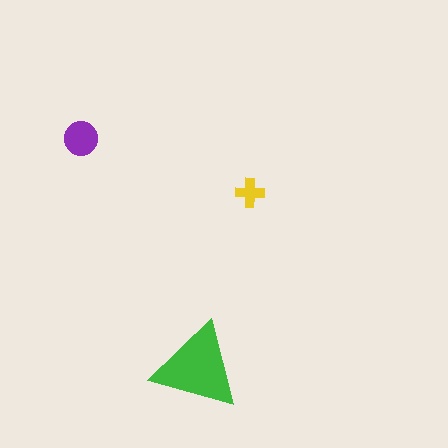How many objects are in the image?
There are 3 objects in the image.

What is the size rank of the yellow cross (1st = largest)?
3rd.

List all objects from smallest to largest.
The yellow cross, the purple circle, the green triangle.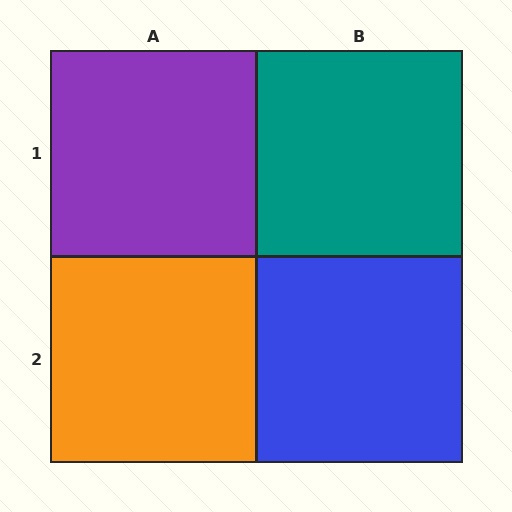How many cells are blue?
1 cell is blue.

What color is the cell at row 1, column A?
Purple.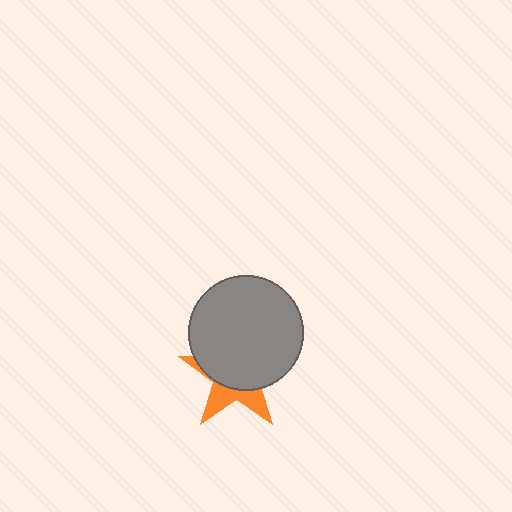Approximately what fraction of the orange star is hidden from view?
Roughly 66% of the orange star is hidden behind the gray circle.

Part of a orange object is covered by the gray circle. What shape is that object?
It is a star.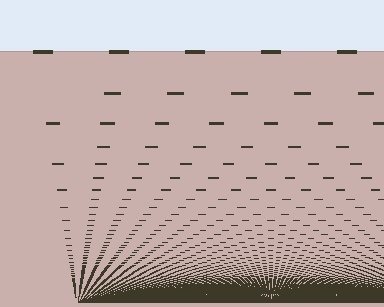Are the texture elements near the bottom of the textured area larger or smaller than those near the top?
Smaller. The gradient is inverted — elements near the bottom are smaller and denser.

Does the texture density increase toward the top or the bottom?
Density increases toward the bottom.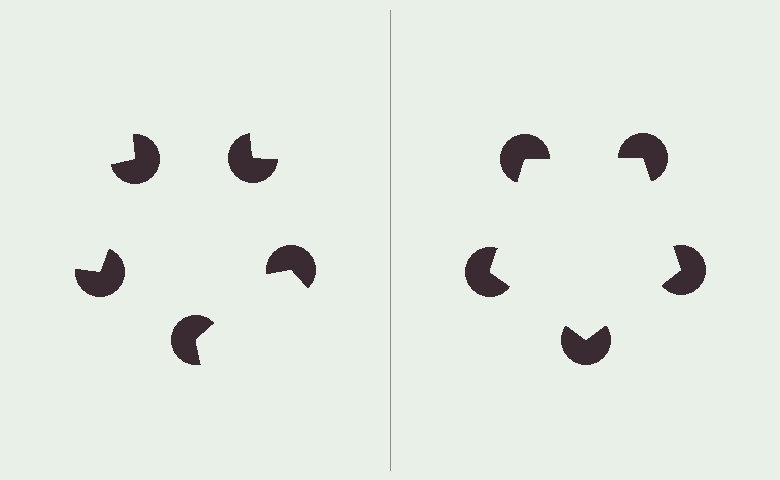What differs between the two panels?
The pac-man discs are positioned identically on both sides; only the wedge orientations differ. On the right they align to a pentagon; on the left they are misaligned.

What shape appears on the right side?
An illusory pentagon.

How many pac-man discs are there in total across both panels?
10 — 5 on each side.